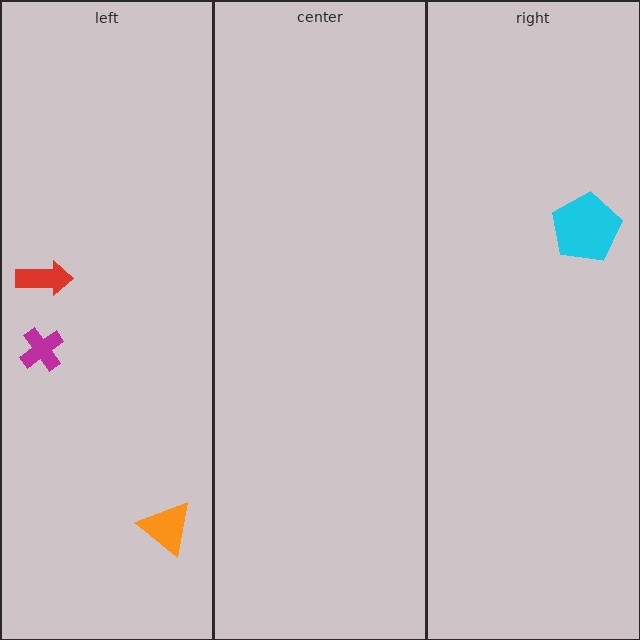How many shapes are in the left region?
3.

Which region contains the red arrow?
The left region.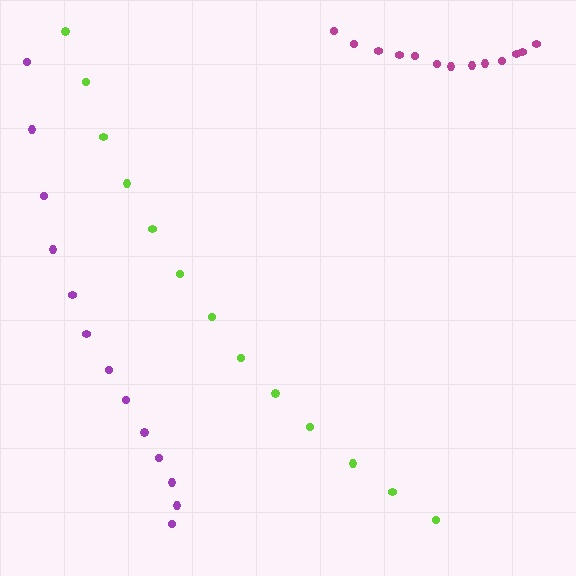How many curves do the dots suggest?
There are 3 distinct paths.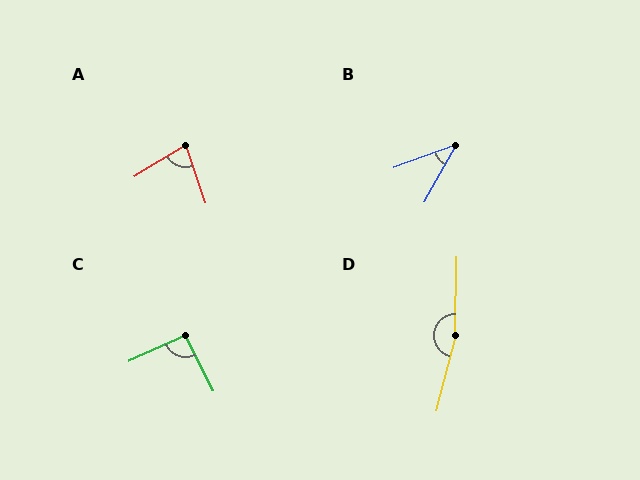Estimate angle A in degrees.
Approximately 77 degrees.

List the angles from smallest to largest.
B (41°), A (77°), C (93°), D (167°).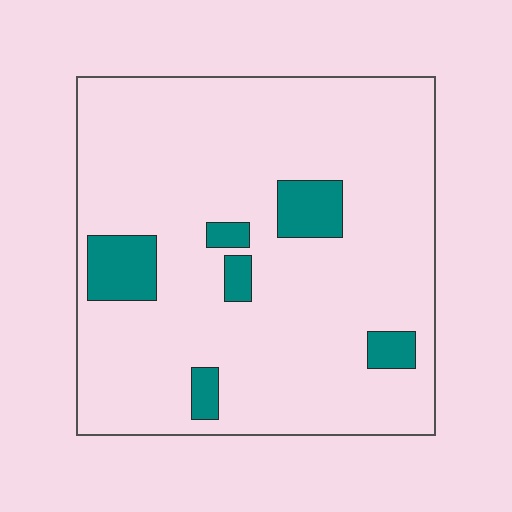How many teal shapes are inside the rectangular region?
6.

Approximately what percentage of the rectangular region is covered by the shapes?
Approximately 10%.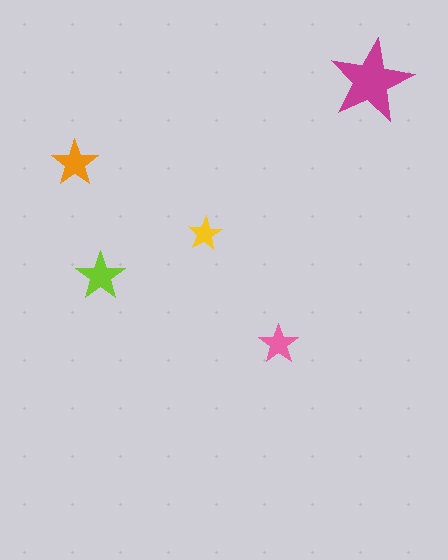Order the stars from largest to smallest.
the magenta one, the lime one, the orange one, the pink one, the yellow one.